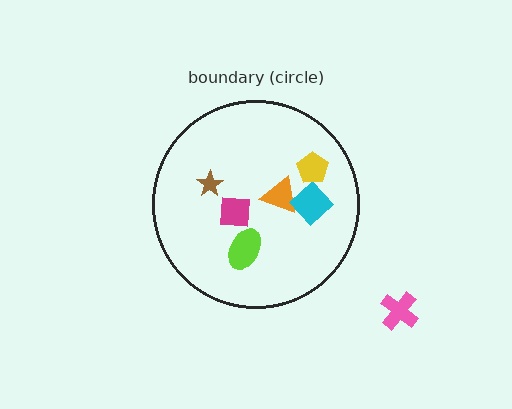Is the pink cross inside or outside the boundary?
Outside.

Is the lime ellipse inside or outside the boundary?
Inside.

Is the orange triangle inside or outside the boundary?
Inside.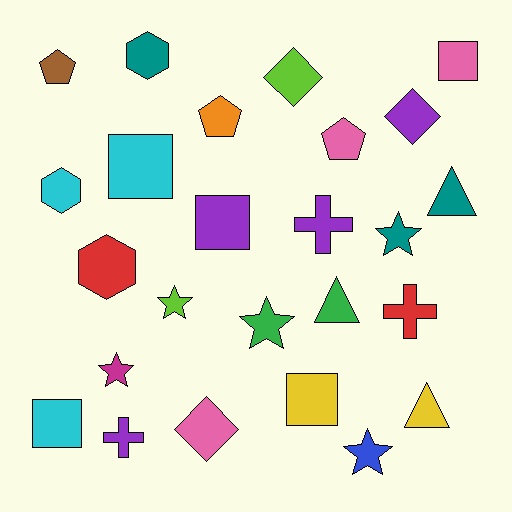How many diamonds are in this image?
There are 3 diamonds.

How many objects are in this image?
There are 25 objects.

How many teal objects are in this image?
There are 3 teal objects.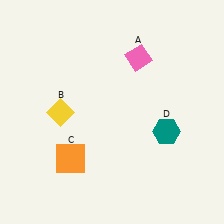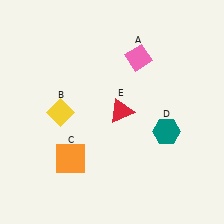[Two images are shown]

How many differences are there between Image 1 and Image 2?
There is 1 difference between the two images.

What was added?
A red triangle (E) was added in Image 2.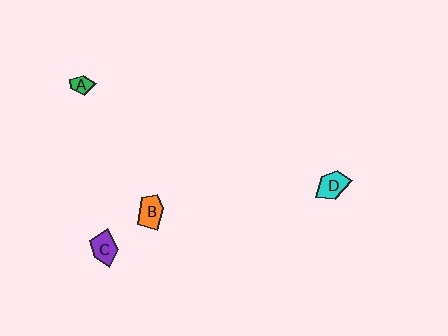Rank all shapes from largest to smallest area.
From largest to smallest: B (orange), C (purple), D (cyan), A (green).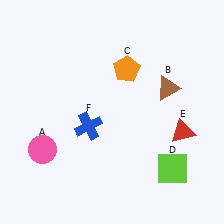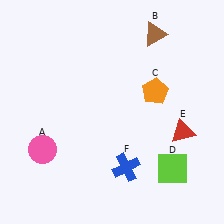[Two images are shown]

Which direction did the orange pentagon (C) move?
The orange pentagon (C) moved right.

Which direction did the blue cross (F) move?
The blue cross (F) moved down.